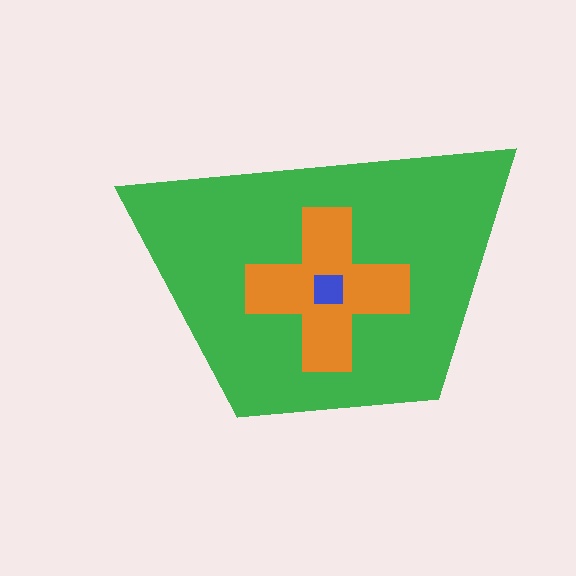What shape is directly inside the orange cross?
The blue square.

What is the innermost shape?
The blue square.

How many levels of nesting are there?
3.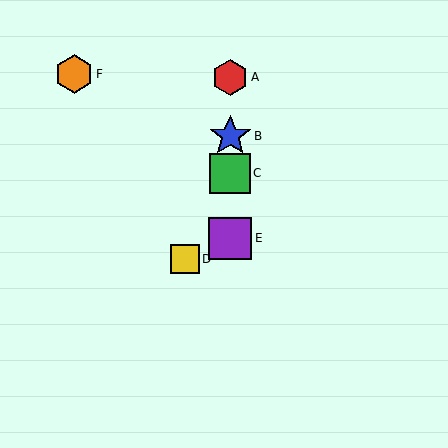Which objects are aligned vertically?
Objects A, B, C, E are aligned vertically.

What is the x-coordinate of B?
Object B is at x≈230.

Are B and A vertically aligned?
Yes, both are at x≈230.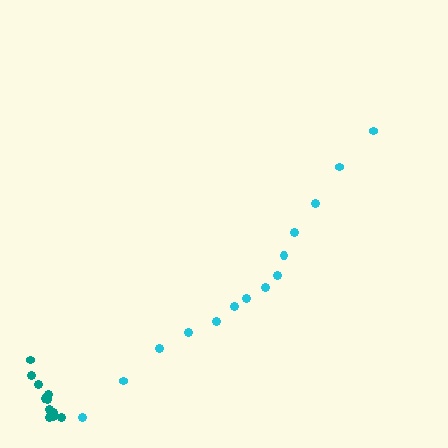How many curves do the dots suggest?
There are 2 distinct paths.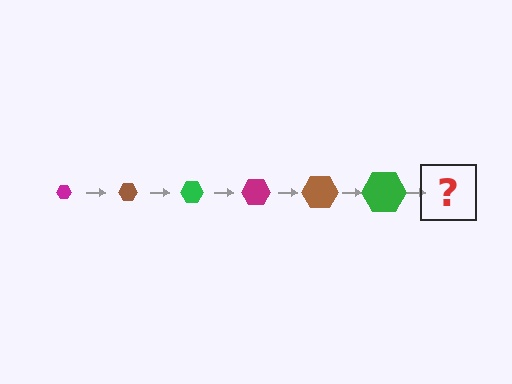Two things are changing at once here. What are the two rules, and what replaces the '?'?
The two rules are that the hexagon grows larger each step and the color cycles through magenta, brown, and green. The '?' should be a magenta hexagon, larger than the previous one.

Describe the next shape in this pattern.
It should be a magenta hexagon, larger than the previous one.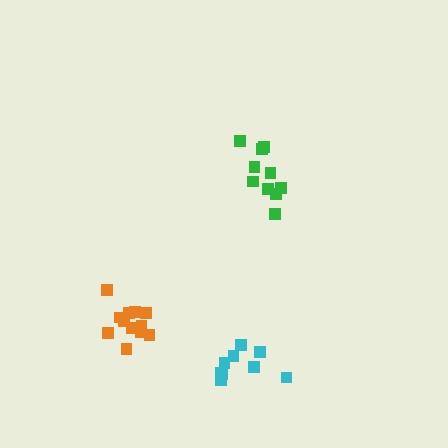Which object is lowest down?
The cyan cluster is bottommost.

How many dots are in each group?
Group 1: 10 dots, Group 2: 12 dots, Group 3: 9 dots (31 total).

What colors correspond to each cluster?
The clusters are colored: green, orange, cyan.